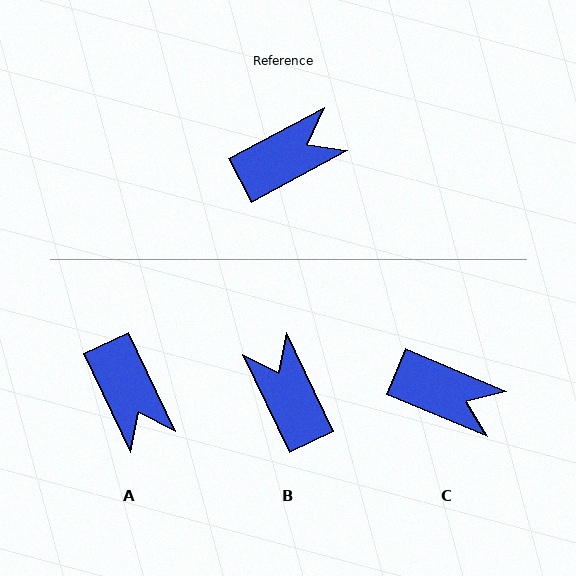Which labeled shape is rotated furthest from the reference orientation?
A, about 93 degrees away.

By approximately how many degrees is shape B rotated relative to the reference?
Approximately 88 degrees counter-clockwise.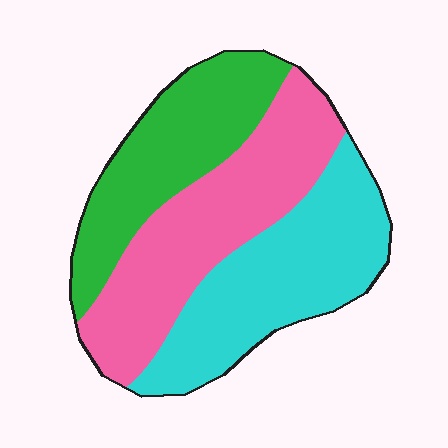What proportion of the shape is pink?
Pink covers 37% of the shape.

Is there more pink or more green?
Pink.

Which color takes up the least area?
Green, at roughly 30%.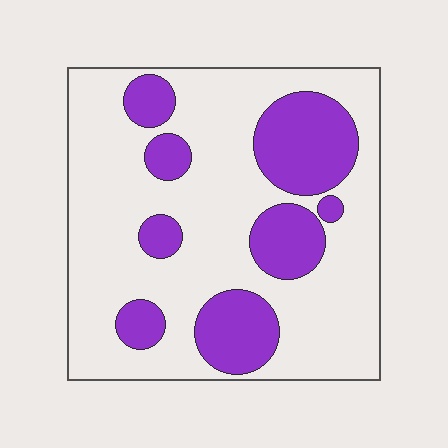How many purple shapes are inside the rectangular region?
8.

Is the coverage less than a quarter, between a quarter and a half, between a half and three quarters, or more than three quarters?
Between a quarter and a half.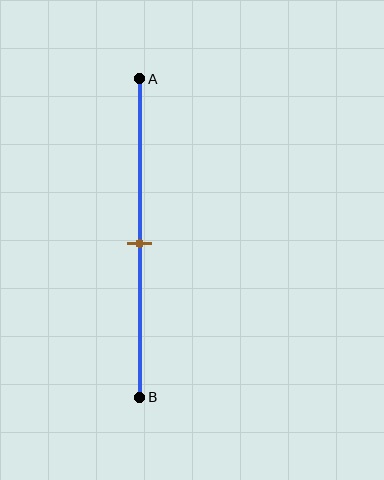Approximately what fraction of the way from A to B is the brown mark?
The brown mark is approximately 50% of the way from A to B.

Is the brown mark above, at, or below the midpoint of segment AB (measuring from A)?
The brown mark is approximately at the midpoint of segment AB.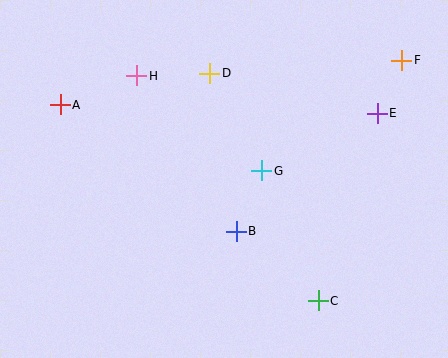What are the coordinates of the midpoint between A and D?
The midpoint between A and D is at (135, 89).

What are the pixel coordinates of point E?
Point E is at (377, 113).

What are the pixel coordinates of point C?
Point C is at (318, 301).